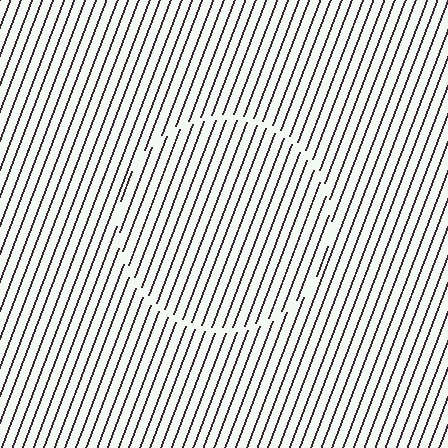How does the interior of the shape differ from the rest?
The interior of the shape contains the same grating, shifted by half a period — the contour is defined by the phase discontinuity where line-ends from the inner and outer gratings abut.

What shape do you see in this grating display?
An illusory circle. The interior of the shape contains the same grating, shifted by half a period — the contour is defined by the phase discontinuity where line-ends from the inner and outer gratings abut.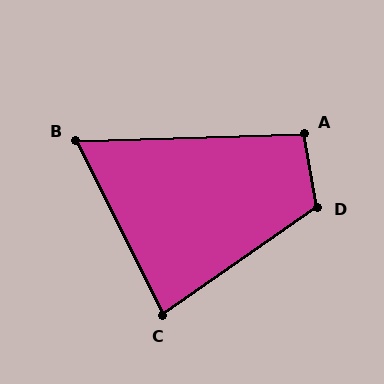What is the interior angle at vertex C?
Approximately 82 degrees (acute).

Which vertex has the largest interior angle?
D, at approximately 114 degrees.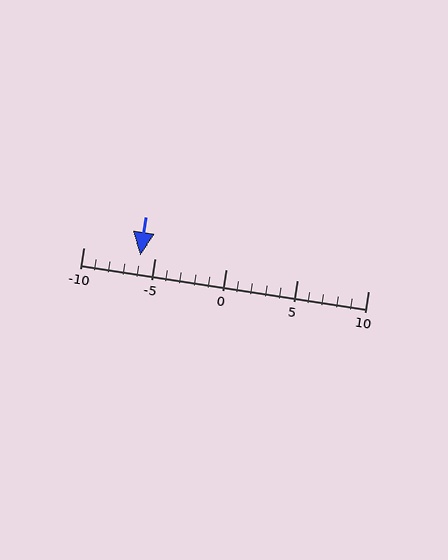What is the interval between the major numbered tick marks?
The major tick marks are spaced 5 units apart.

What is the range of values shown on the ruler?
The ruler shows values from -10 to 10.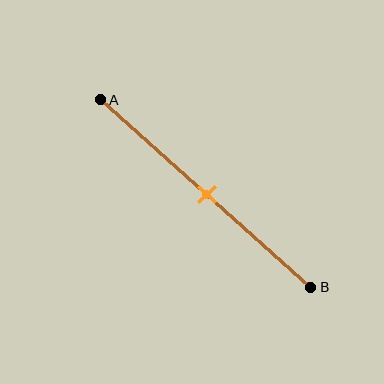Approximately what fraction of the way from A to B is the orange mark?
The orange mark is approximately 50% of the way from A to B.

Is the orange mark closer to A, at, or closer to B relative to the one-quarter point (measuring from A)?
The orange mark is closer to point B than the one-quarter point of segment AB.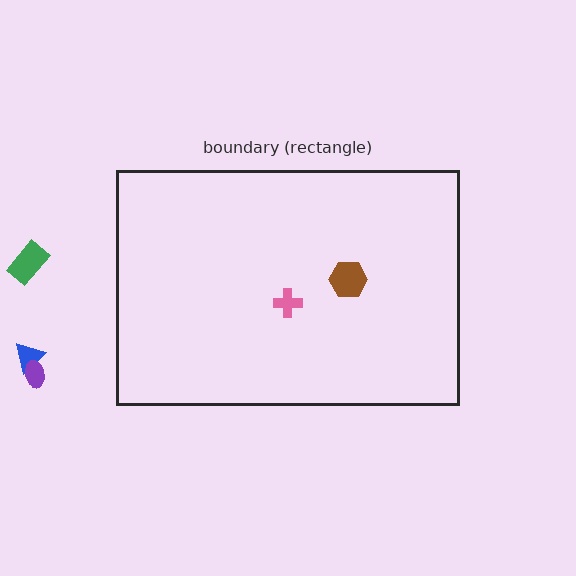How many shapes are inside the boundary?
2 inside, 3 outside.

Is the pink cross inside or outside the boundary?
Inside.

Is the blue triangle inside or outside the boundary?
Outside.